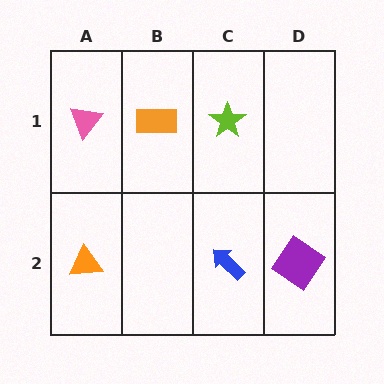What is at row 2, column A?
An orange triangle.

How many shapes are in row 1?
3 shapes.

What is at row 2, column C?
A blue arrow.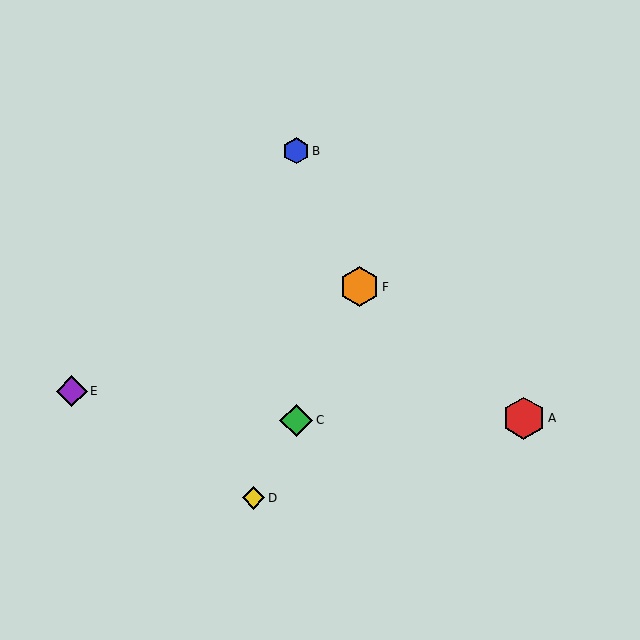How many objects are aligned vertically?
2 objects (B, C) are aligned vertically.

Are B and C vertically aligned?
Yes, both are at x≈296.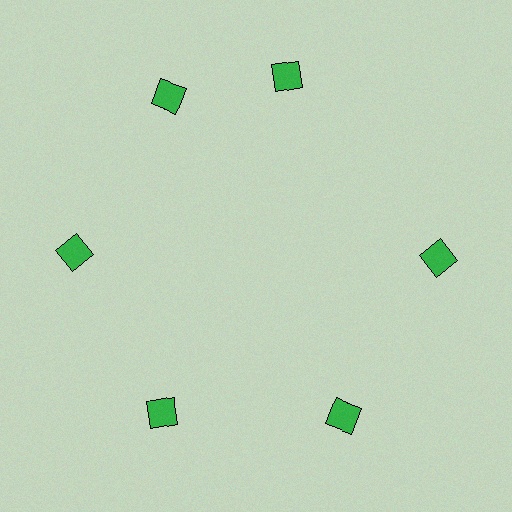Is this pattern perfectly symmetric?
No. The 6 green diamonds are arranged in a ring, but one element near the 1 o'clock position is rotated out of alignment along the ring, breaking the 6-fold rotational symmetry.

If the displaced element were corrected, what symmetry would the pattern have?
It would have 6-fold rotational symmetry — the pattern would map onto itself every 60 degrees.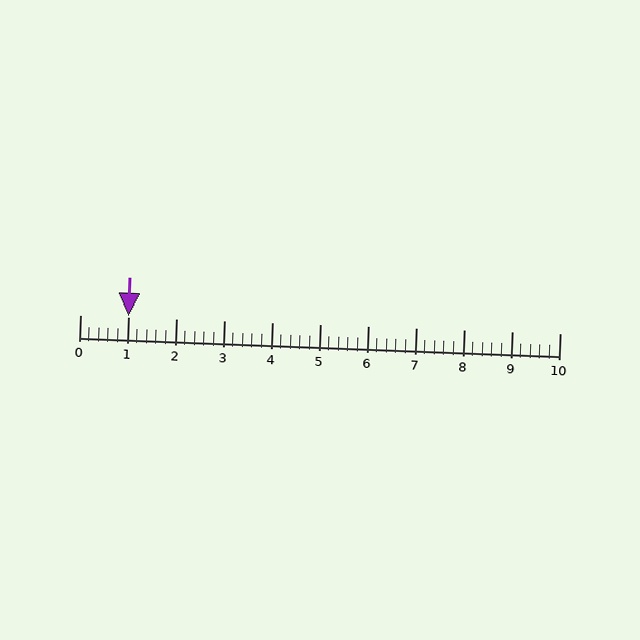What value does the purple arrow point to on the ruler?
The purple arrow points to approximately 1.0.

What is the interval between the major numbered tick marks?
The major tick marks are spaced 1 units apart.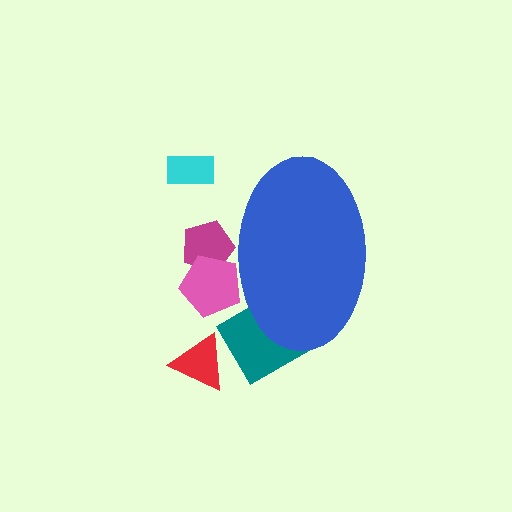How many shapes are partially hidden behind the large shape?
3 shapes are partially hidden.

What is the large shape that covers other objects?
A blue ellipse.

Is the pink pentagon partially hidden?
Yes, the pink pentagon is partially hidden behind the blue ellipse.